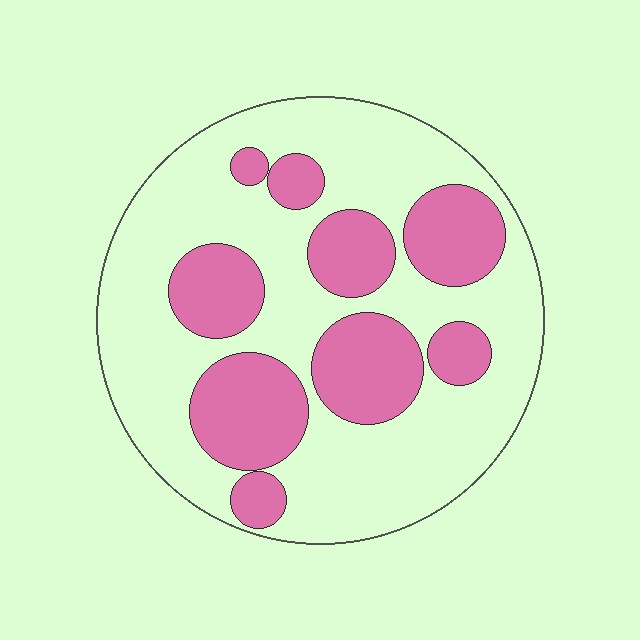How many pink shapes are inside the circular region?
9.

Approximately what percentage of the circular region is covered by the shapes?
Approximately 35%.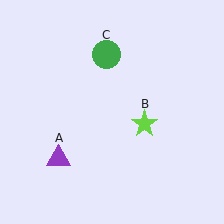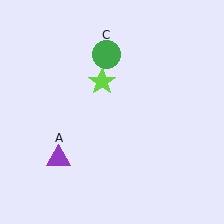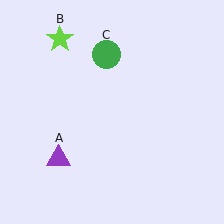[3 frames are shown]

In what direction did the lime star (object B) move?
The lime star (object B) moved up and to the left.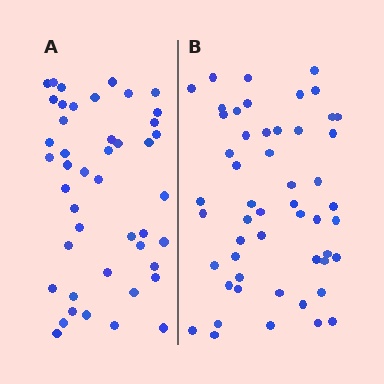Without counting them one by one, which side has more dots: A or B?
Region B (the right region) has more dots.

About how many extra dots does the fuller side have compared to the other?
Region B has roughly 8 or so more dots than region A.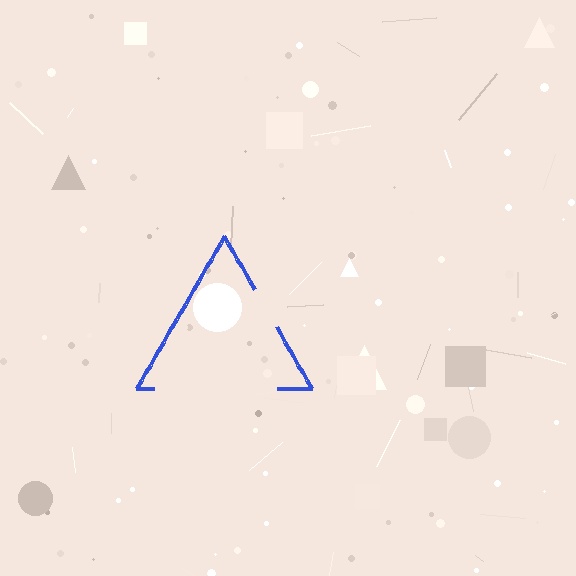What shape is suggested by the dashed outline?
The dashed outline suggests a triangle.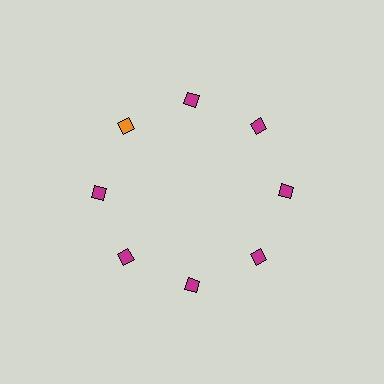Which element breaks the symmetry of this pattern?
The orange diamond at roughly the 10 o'clock position breaks the symmetry. All other shapes are magenta diamonds.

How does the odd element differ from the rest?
It has a different color: orange instead of magenta.